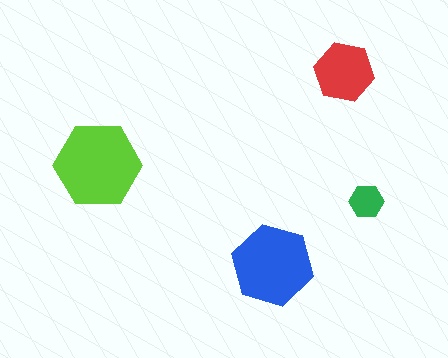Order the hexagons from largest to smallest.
the lime one, the blue one, the red one, the green one.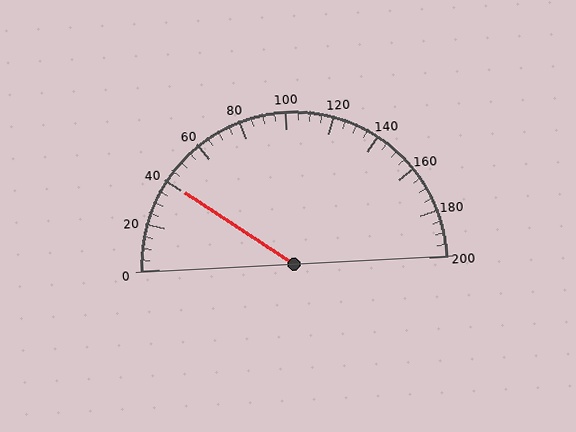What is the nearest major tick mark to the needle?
The nearest major tick mark is 40.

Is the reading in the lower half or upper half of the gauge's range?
The reading is in the lower half of the range (0 to 200).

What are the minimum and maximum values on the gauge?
The gauge ranges from 0 to 200.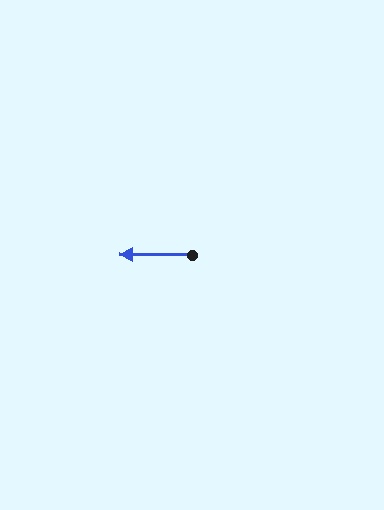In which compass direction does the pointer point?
West.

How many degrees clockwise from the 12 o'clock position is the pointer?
Approximately 270 degrees.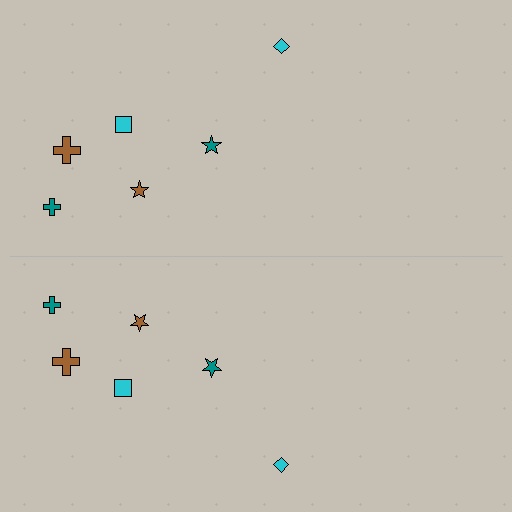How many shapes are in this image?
There are 12 shapes in this image.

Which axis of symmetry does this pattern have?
The pattern has a horizontal axis of symmetry running through the center of the image.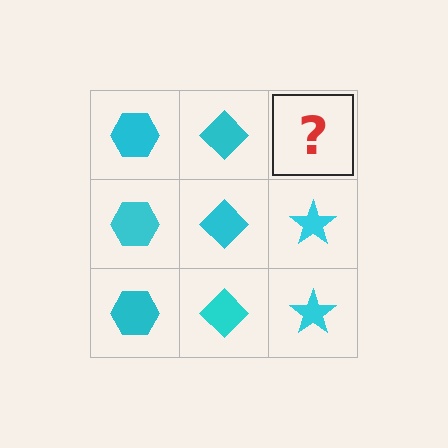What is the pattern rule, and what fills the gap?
The rule is that each column has a consistent shape. The gap should be filled with a cyan star.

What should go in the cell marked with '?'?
The missing cell should contain a cyan star.